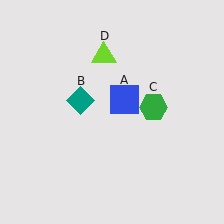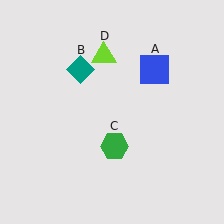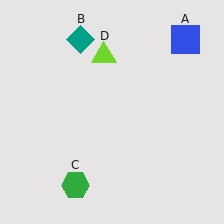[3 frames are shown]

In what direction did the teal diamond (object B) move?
The teal diamond (object B) moved up.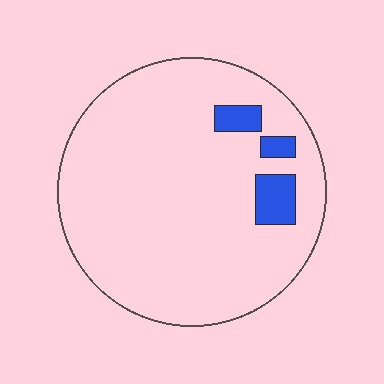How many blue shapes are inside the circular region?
3.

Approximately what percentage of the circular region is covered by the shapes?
Approximately 5%.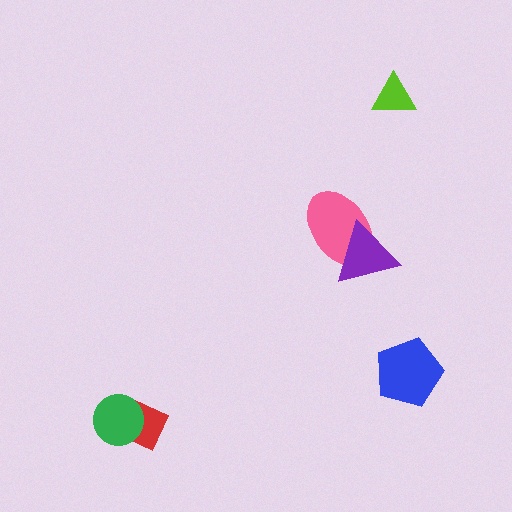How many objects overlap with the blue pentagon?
0 objects overlap with the blue pentagon.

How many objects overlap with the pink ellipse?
1 object overlaps with the pink ellipse.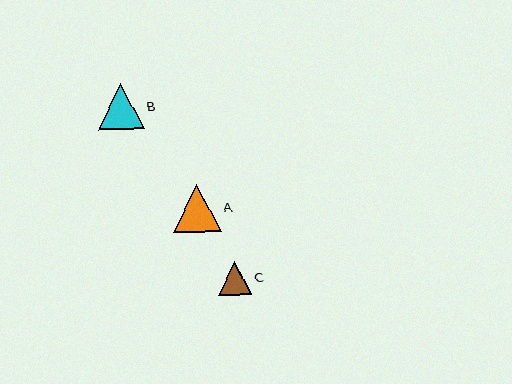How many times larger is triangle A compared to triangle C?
Triangle A is approximately 1.4 times the size of triangle C.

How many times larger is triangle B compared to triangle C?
Triangle B is approximately 1.4 times the size of triangle C.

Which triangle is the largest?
Triangle A is the largest with a size of approximately 48 pixels.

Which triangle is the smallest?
Triangle C is the smallest with a size of approximately 33 pixels.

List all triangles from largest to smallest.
From largest to smallest: A, B, C.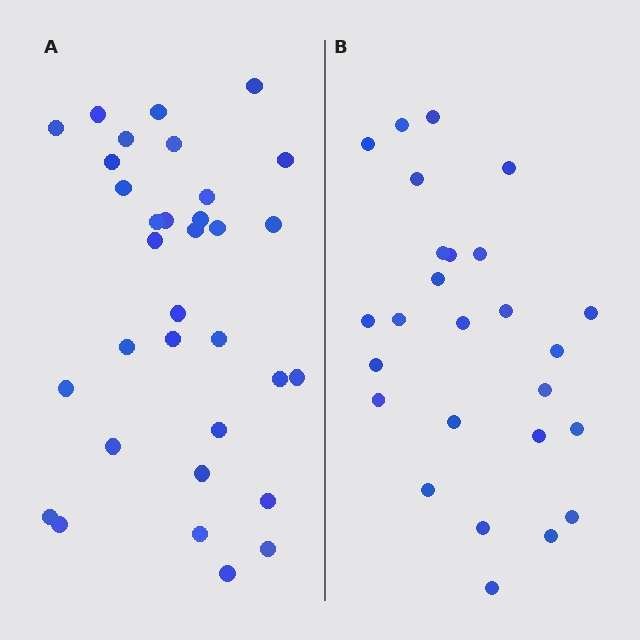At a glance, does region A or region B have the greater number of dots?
Region A (the left region) has more dots.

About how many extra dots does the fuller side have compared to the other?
Region A has roughly 8 or so more dots than region B.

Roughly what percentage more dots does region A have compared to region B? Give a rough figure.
About 25% more.